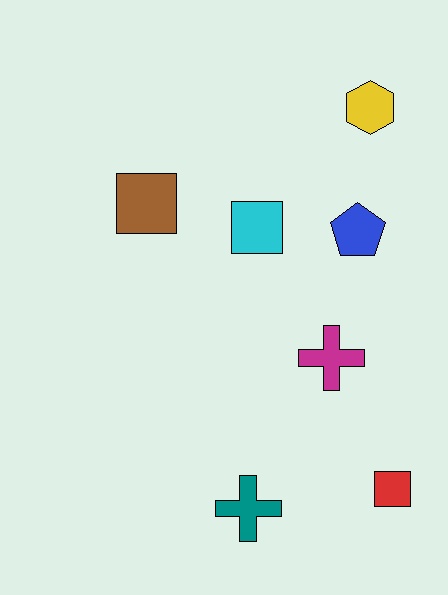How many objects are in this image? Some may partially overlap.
There are 7 objects.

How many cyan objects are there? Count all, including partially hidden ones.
There is 1 cyan object.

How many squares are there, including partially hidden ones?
There are 3 squares.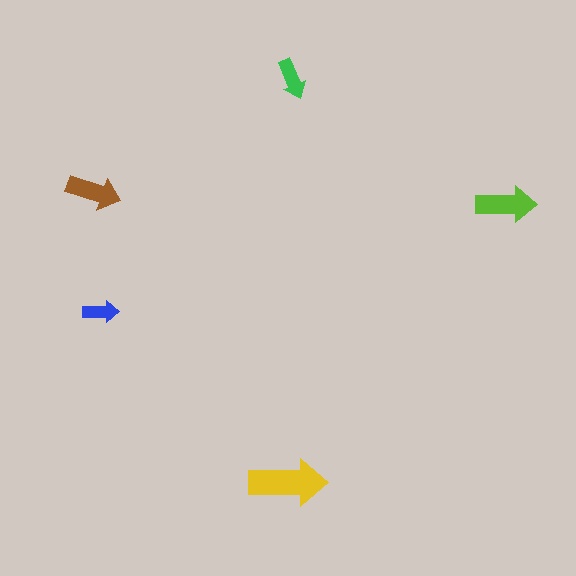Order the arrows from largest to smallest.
the yellow one, the lime one, the brown one, the green one, the blue one.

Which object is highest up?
The green arrow is topmost.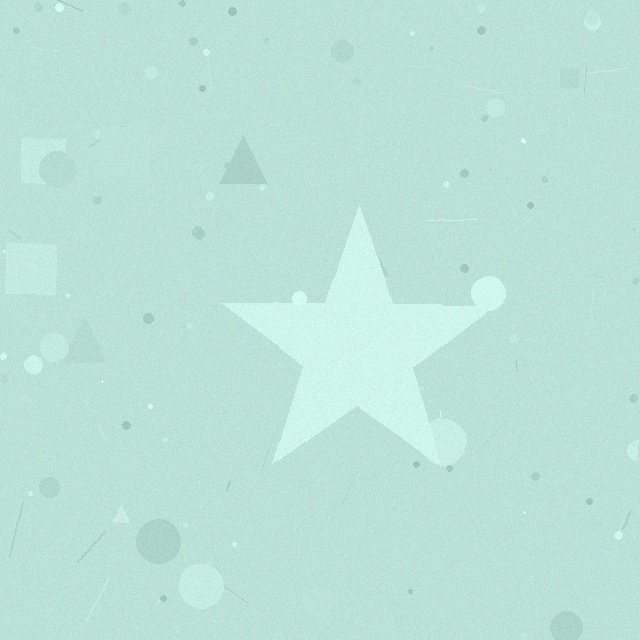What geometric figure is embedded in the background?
A star is embedded in the background.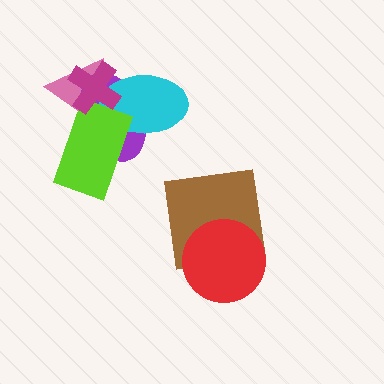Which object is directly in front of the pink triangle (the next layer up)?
The purple ellipse is directly in front of the pink triangle.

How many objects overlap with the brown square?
1 object overlaps with the brown square.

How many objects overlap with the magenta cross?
4 objects overlap with the magenta cross.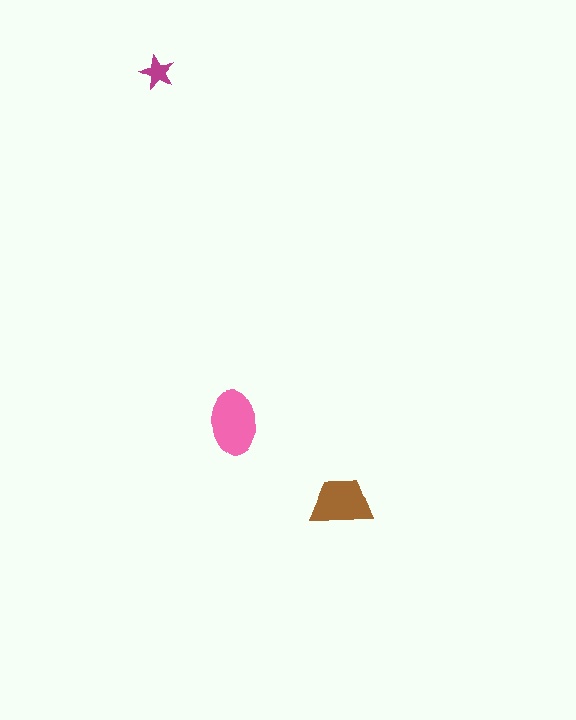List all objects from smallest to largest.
The magenta star, the brown trapezoid, the pink ellipse.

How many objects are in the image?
There are 3 objects in the image.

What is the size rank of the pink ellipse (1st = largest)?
1st.